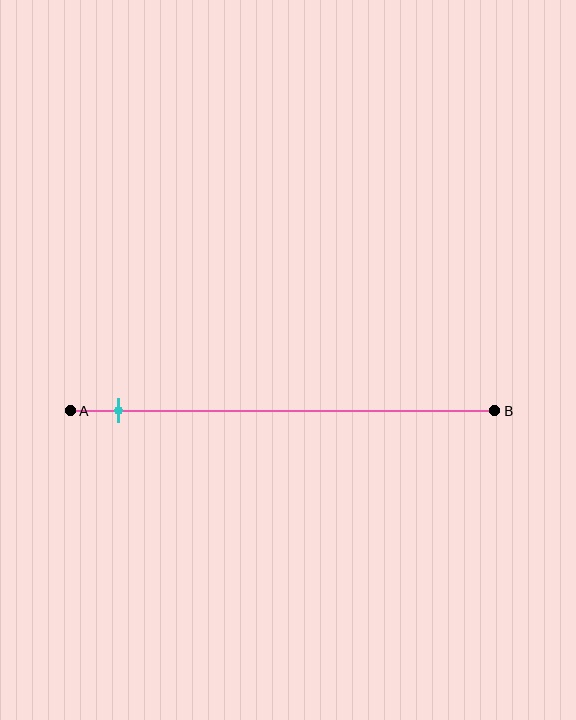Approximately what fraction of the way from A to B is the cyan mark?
The cyan mark is approximately 10% of the way from A to B.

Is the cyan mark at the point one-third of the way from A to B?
No, the mark is at about 10% from A, not at the 33% one-third point.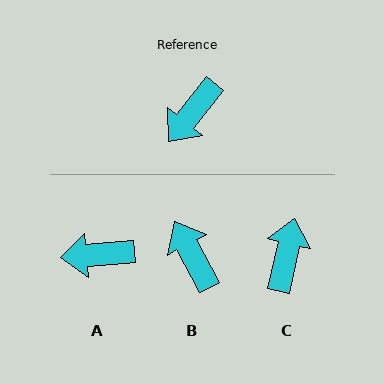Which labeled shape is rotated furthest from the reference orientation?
C, about 153 degrees away.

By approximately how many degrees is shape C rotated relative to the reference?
Approximately 153 degrees clockwise.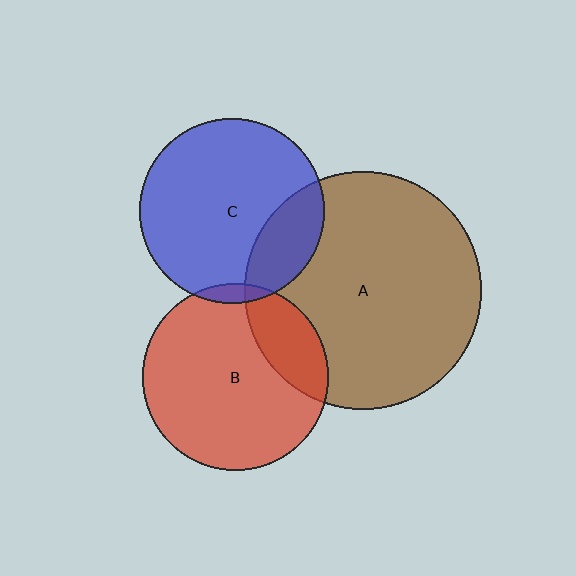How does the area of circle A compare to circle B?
Approximately 1.6 times.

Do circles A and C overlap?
Yes.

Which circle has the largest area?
Circle A (brown).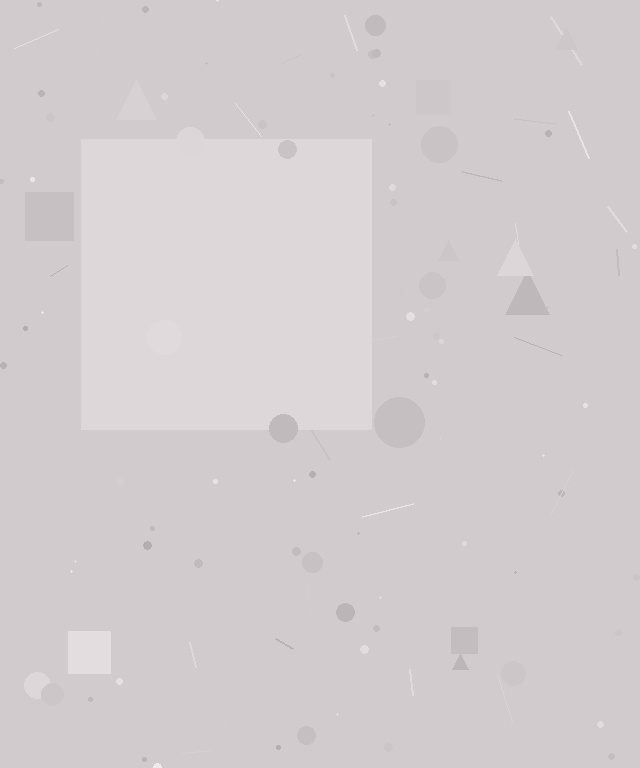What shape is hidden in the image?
A square is hidden in the image.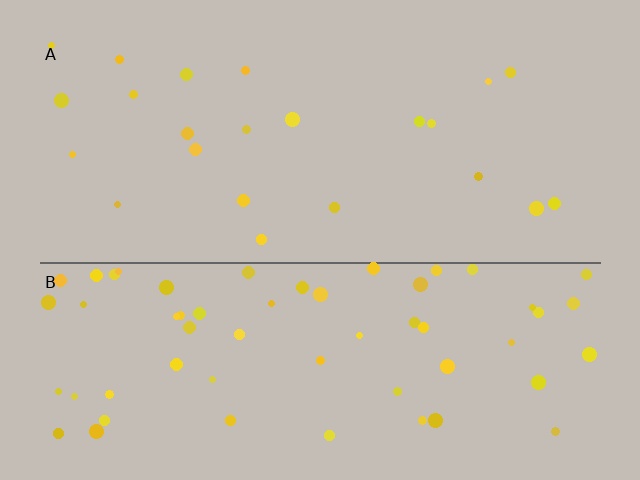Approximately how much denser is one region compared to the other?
Approximately 2.6× — region B over region A.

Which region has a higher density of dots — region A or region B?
B (the bottom).